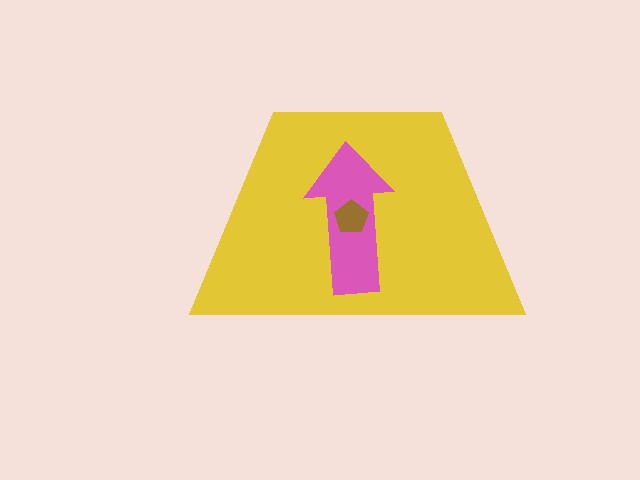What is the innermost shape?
The brown pentagon.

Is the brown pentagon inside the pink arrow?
Yes.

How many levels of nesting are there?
3.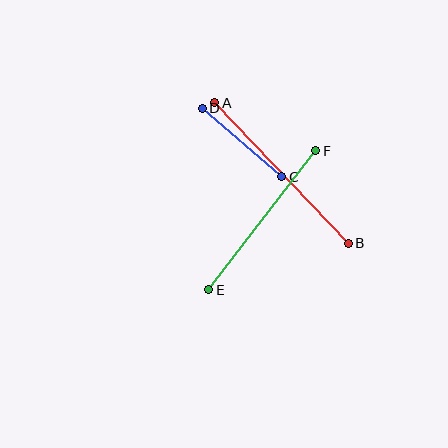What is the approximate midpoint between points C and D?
The midpoint is at approximately (242, 142) pixels.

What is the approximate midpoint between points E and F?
The midpoint is at approximately (262, 220) pixels.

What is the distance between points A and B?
The distance is approximately 194 pixels.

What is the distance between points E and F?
The distance is approximately 175 pixels.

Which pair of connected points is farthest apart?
Points A and B are farthest apart.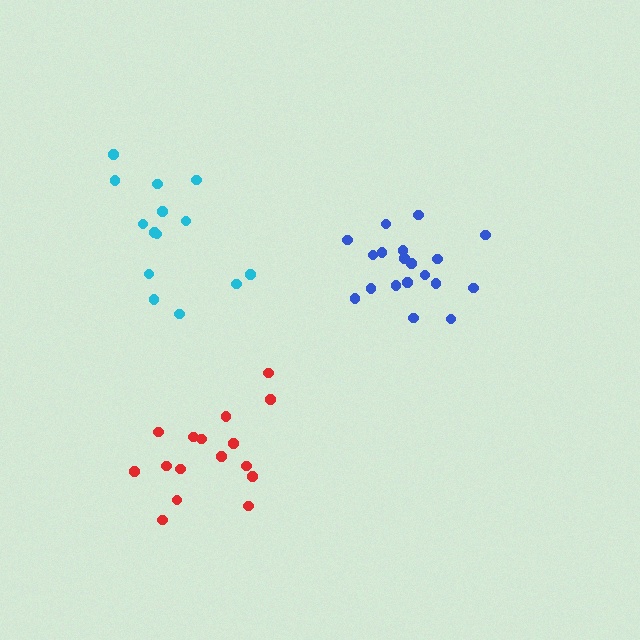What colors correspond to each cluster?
The clusters are colored: red, cyan, blue.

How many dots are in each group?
Group 1: 16 dots, Group 2: 14 dots, Group 3: 19 dots (49 total).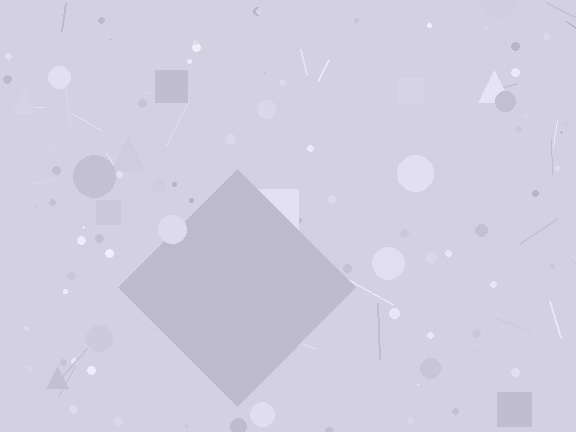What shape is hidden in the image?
A diamond is hidden in the image.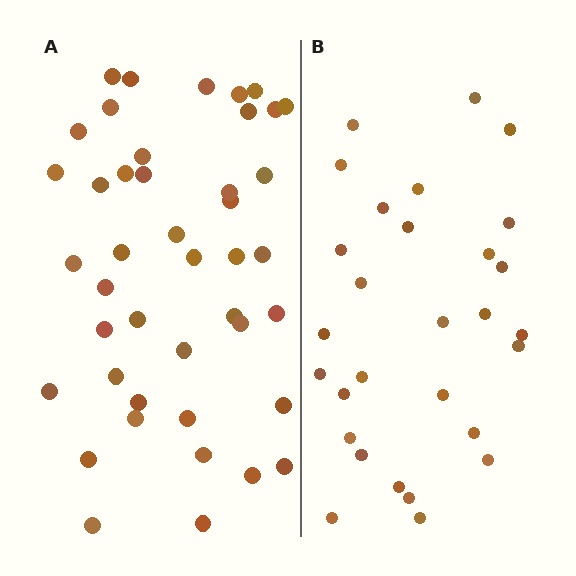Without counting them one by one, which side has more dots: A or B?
Region A (the left region) has more dots.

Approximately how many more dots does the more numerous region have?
Region A has approximately 15 more dots than region B.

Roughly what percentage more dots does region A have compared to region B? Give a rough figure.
About 50% more.